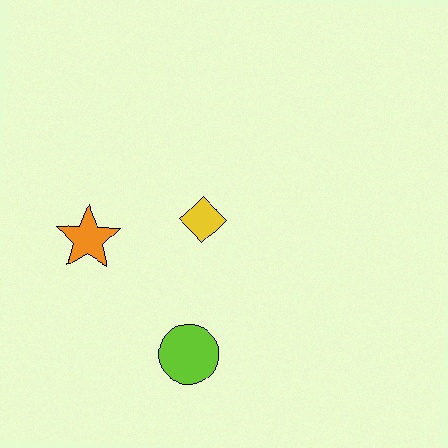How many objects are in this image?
There are 3 objects.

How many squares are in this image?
There are no squares.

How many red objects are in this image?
There are no red objects.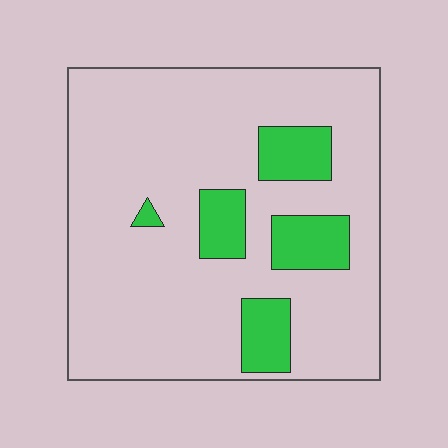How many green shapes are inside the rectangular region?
5.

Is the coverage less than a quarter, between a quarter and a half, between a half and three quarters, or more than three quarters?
Less than a quarter.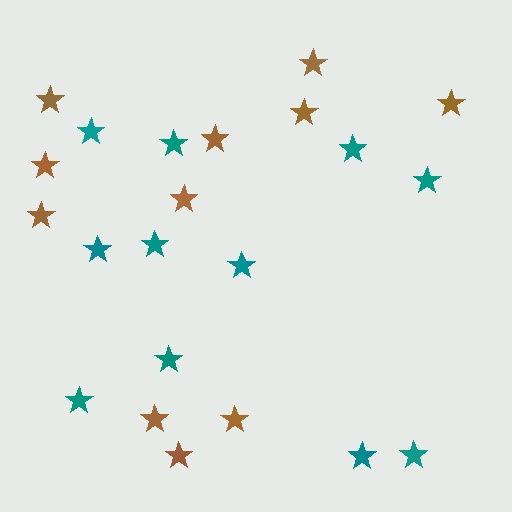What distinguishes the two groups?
There are 2 groups: one group of teal stars (11) and one group of brown stars (11).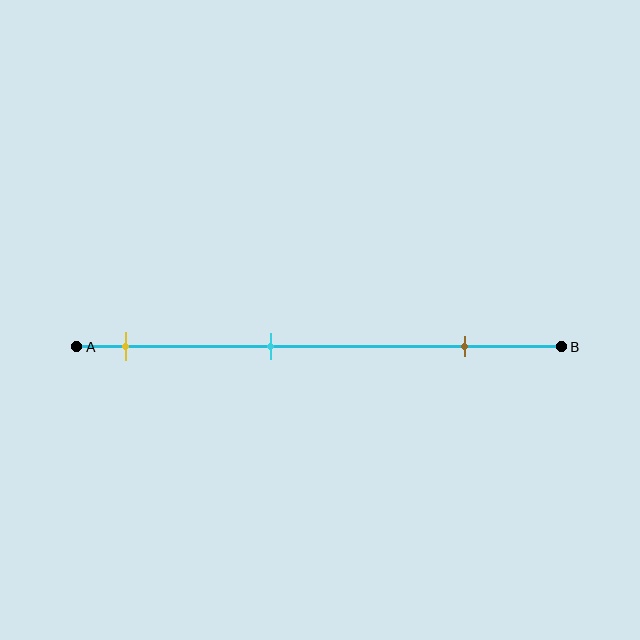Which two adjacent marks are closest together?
The yellow and cyan marks are the closest adjacent pair.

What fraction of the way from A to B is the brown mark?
The brown mark is approximately 80% (0.8) of the way from A to B.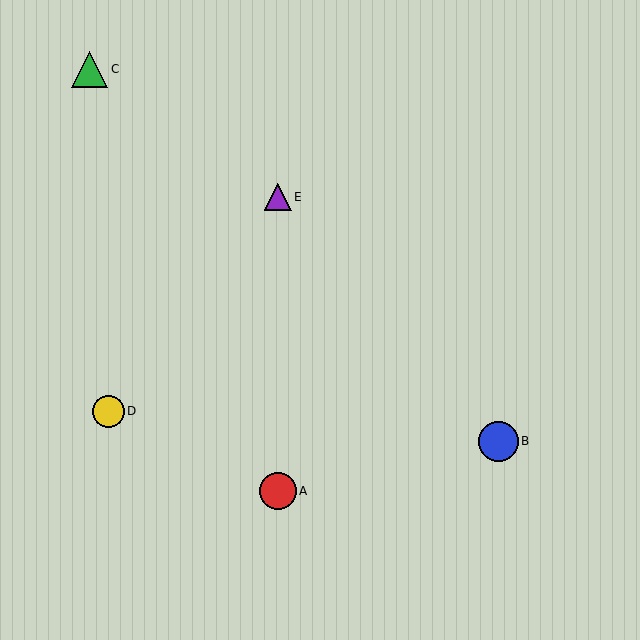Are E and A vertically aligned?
Yes, both are at x≈278.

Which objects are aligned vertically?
Objects A, E are aligned vertically.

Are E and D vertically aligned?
No, E is at x≈278 and D is at x≈108.